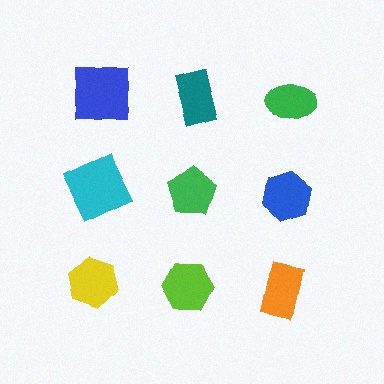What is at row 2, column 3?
A blue hexagon.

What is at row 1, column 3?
A green ellipse.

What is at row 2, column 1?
A cyan square.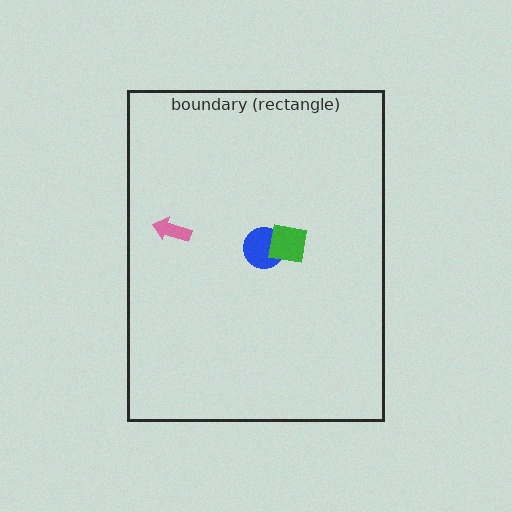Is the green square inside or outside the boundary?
Inside.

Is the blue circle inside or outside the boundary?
Inside.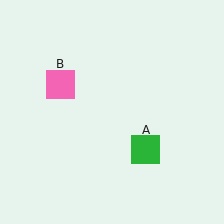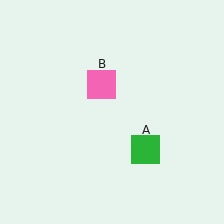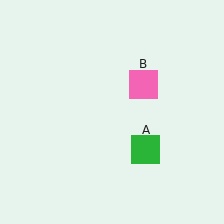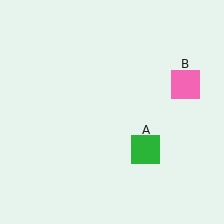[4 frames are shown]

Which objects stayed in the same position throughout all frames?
Green square (object A) remained stationary.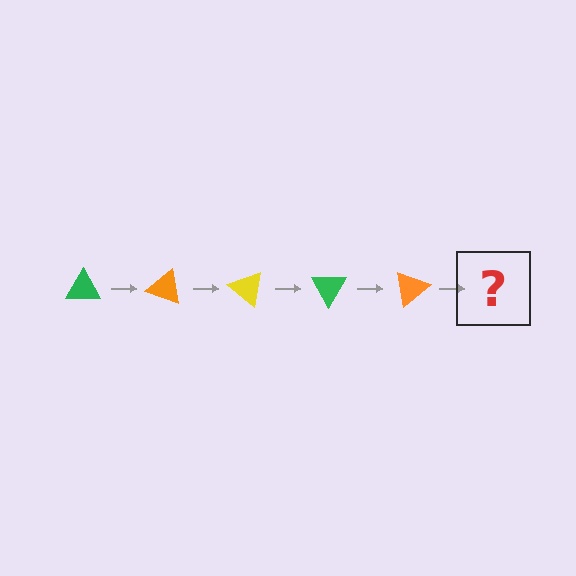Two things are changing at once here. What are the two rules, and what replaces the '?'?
The two rules are that it rotates 20 degrees each step and the color cycles through green, orange, and yellow. The '?' should be a yellow triangle, rotated 100 degrees from the start.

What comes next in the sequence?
The next element should be a yellow triangle, rotated 100 degrees from the start.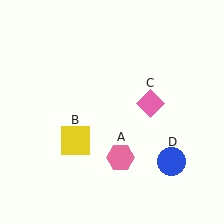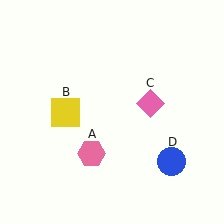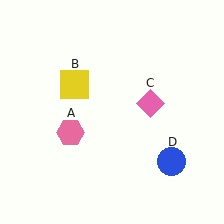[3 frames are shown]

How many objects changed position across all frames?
2 objects changed position: pink hexagon (object A), yellow square (object B).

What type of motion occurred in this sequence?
The pink hexagon (object A), yellow square (object B) rotated clockwise around the center of the scene.